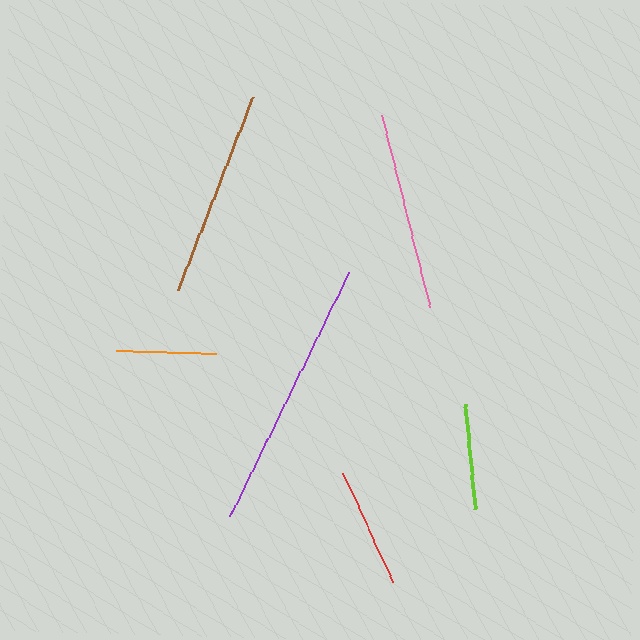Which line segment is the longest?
The purple line is the longest at approximately 272 pixels.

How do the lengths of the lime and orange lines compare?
The lime and orange lines are approximately the same length.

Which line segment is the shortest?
The orange line is the shortest at approximately 100 pixels.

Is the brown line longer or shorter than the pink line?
The brown line is longer than the pink line.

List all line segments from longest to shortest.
From longest to shortest: purple, brown, pink, red, lime, orange.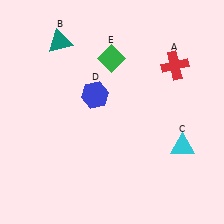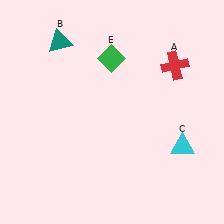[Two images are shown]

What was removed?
The blue hexagon (D) was removed in Image 2.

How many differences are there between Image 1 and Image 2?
There is 1 difference between the two images.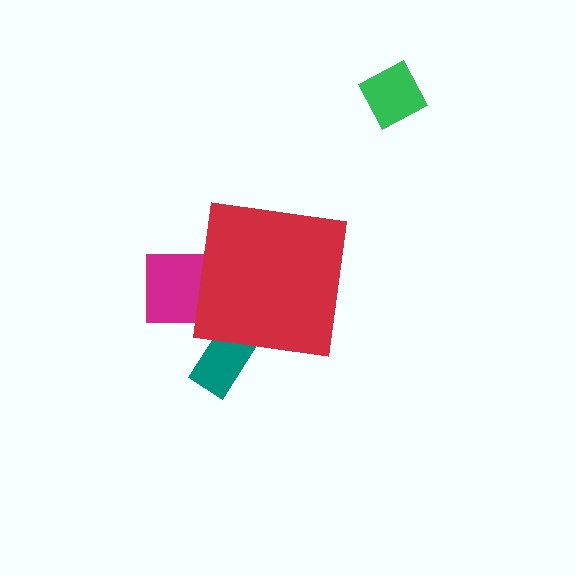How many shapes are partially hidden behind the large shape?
2 shapes are partially hidden.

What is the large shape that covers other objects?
A red square.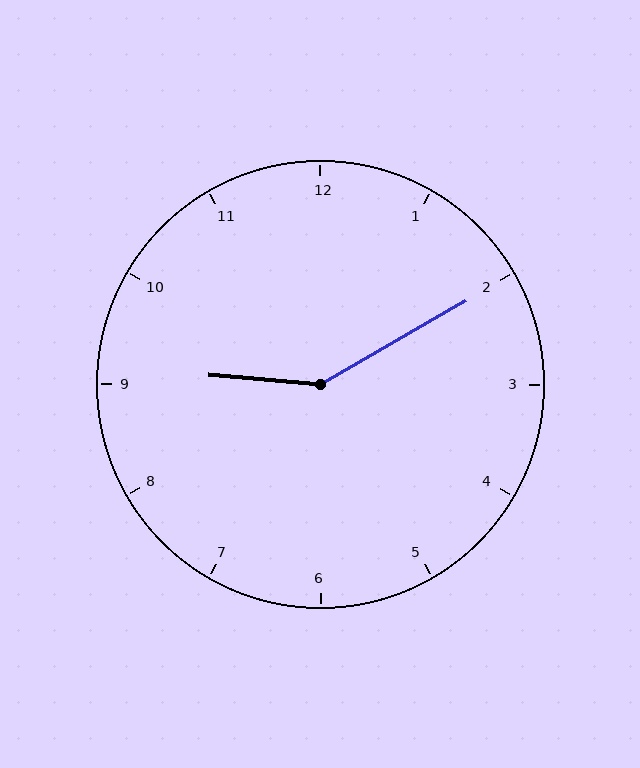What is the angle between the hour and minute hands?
Approximately 145 degrees.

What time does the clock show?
9:10.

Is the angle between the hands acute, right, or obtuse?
It is obtuse.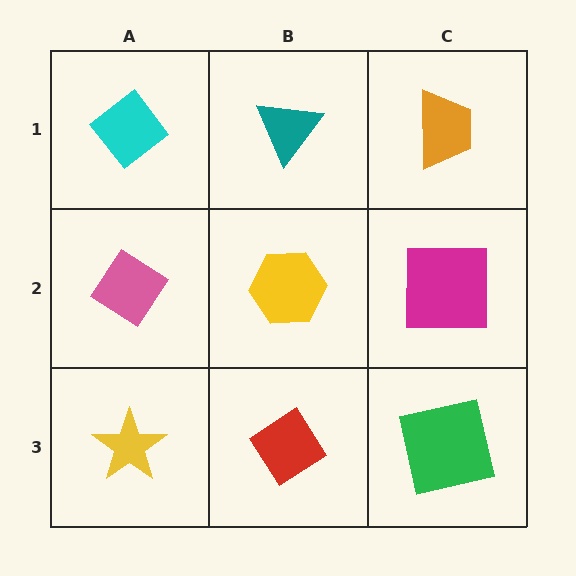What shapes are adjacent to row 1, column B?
A yellow hexagon (row 2, column B), a cyan diamond (row 1, column A), an orange trapezoid (row 1, column C).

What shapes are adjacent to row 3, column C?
A magenta square (row 2, column C), a red diamond (row 3, column B).